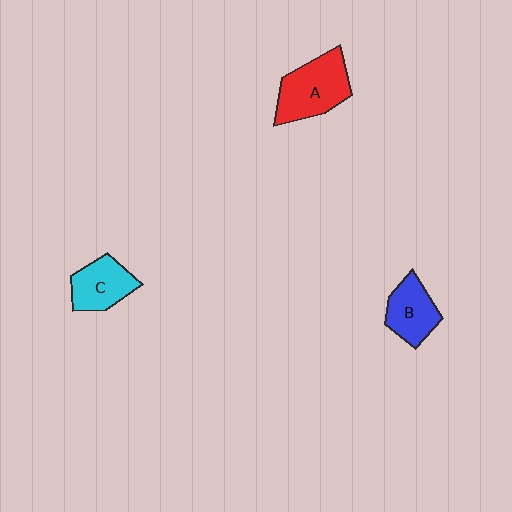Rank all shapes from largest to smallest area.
From largest to smallest: A (red), C (cyan), B (blue).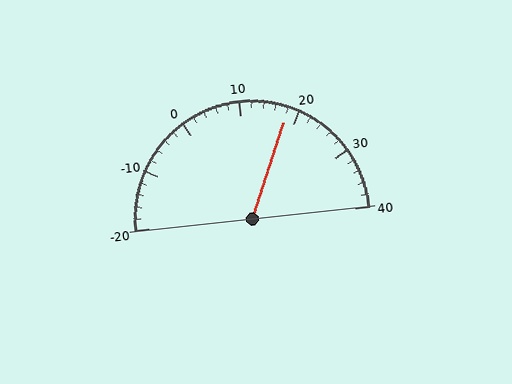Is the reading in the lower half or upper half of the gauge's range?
The reading is in the upper half of the range (-20 to 40).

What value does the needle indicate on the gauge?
The needle indicates approximately 18.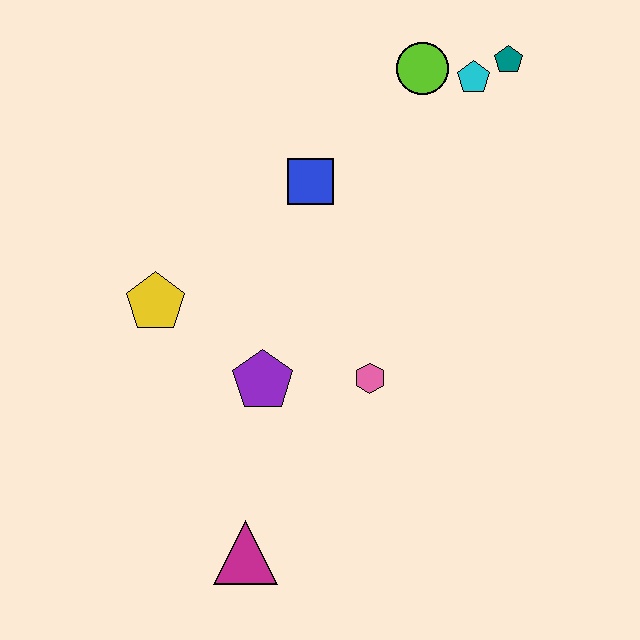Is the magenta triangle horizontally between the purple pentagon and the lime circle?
No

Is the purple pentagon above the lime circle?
No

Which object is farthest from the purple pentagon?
The teal pentagon is farthest from the purple pentagon.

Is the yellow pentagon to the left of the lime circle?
Yes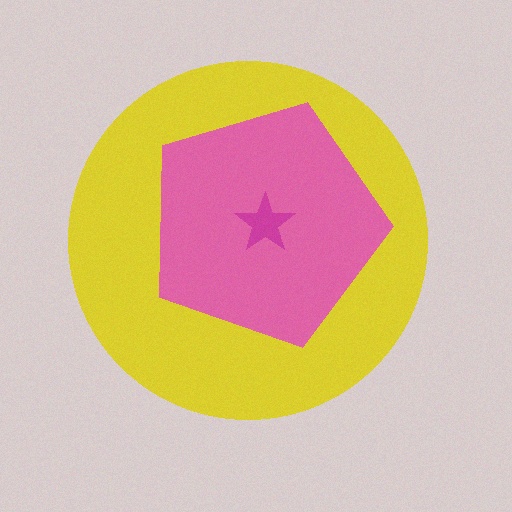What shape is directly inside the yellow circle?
The pink pentagon.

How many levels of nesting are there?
3.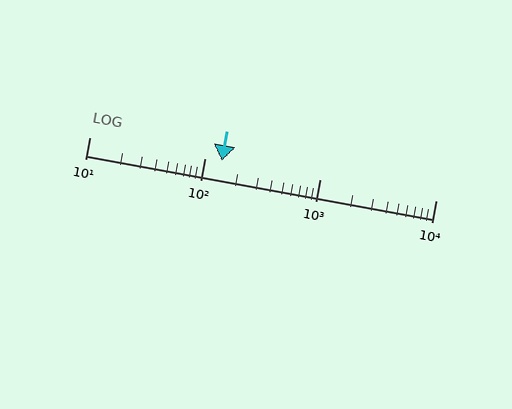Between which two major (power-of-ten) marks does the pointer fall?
The pointer is between 100 and 1000.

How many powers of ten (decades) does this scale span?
The scale spans 3 decades, from 10 to 10000.